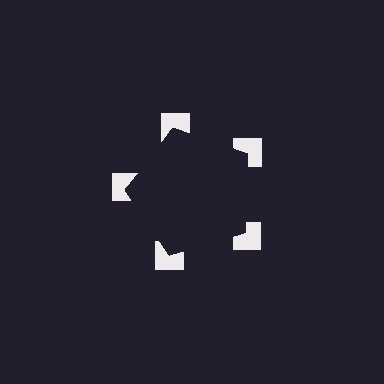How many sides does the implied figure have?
5 sides.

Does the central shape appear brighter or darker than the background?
It typically appears slightly darker than the background, even though no actual brightness change is drawn.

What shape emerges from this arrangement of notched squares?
An illusory pentagon — its edges are inferred from the aligned wedge cuts in the notched squares, not physically drawn.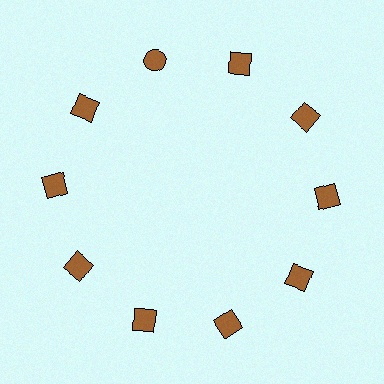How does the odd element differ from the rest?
It has a different shape: circle instead of square.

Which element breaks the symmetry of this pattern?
The brown circle at roughly the 11 o'clock position breaks the symmetry. All other shapes are brown squares.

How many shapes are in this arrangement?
There are 10 shapes arranged in a ring pattern.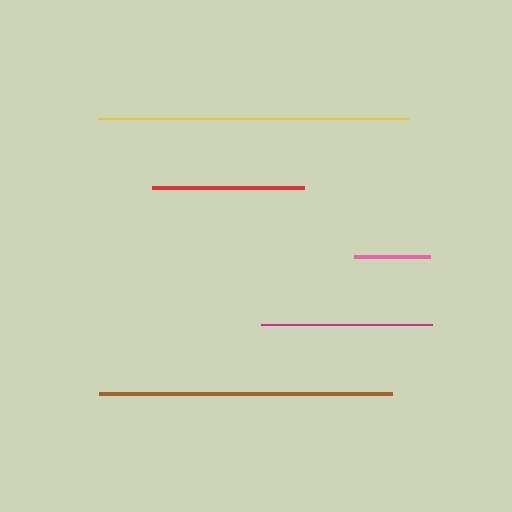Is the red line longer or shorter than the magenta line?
The magenta line is longer than the red line.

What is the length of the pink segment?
The pink segment is approximately 76 pixels long.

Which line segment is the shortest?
The pink line is the shortest at approximately 76 pixels.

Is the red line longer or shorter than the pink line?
The red line is longer than the pink line.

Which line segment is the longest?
The yellow line is the longest at approximately 310 pixels.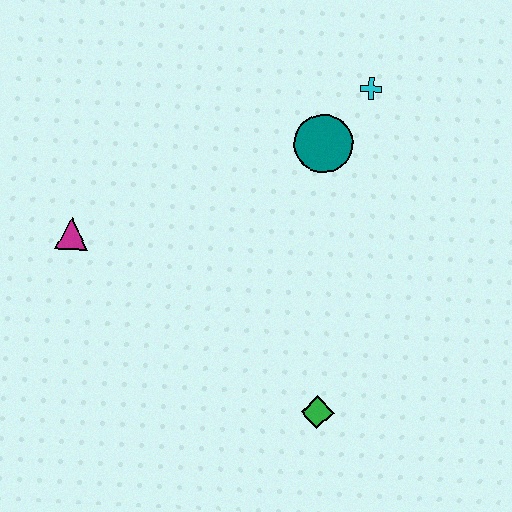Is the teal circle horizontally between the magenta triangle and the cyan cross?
Yes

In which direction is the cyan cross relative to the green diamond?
The cyan cross is above the green diamond.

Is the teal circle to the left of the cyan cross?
Yes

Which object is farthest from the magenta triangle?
The cyan cross is farthest from the magenta triangle.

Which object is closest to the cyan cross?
The teal circle is closest to the cyan cross.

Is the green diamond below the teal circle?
Yes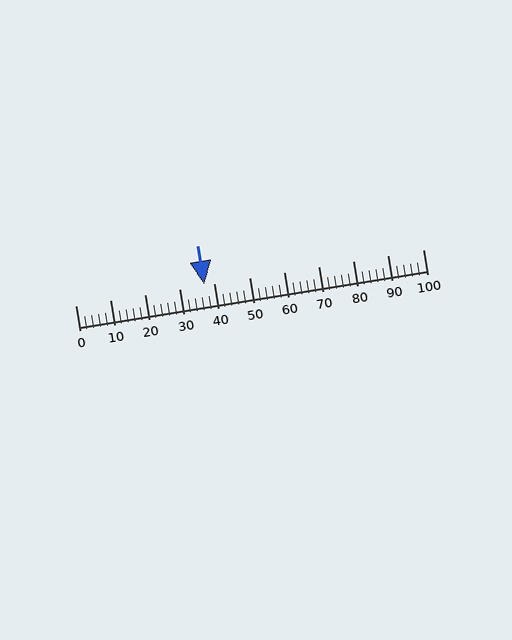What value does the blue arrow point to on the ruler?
The blue arrow points to approximately 37.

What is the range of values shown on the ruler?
The ruler shows values from 0 to 100.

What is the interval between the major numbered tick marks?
The major tick marks are spaced 10 units apart.